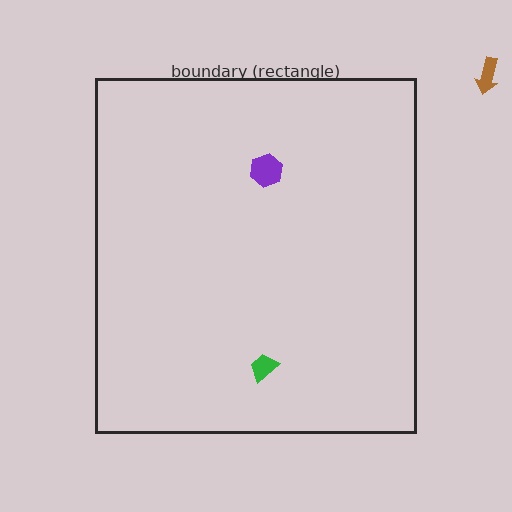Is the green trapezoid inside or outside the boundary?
Inside.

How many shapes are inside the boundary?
2 inside, 1 outside.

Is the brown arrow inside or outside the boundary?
Outside.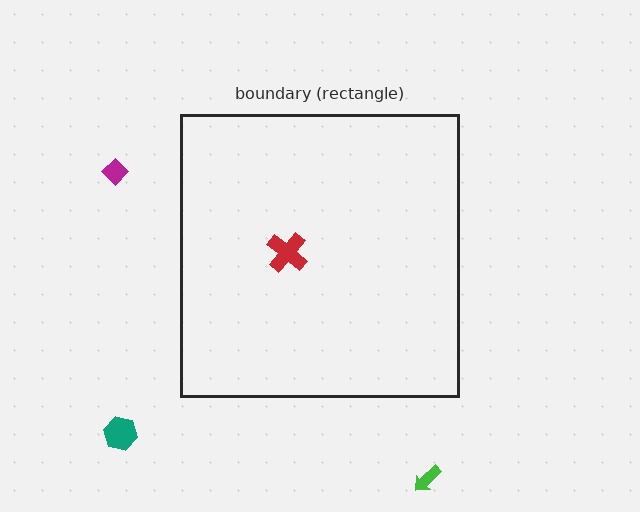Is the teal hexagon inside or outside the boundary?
Outside.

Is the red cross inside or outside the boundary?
Inside.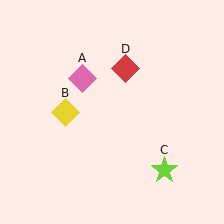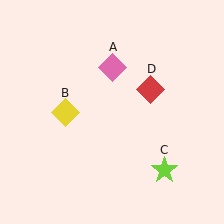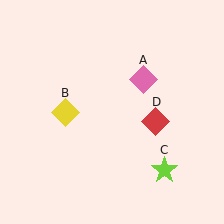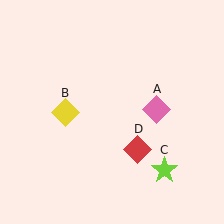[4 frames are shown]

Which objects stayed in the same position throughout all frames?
Yellow diamond (object B) and lime star (object C) remained stationary.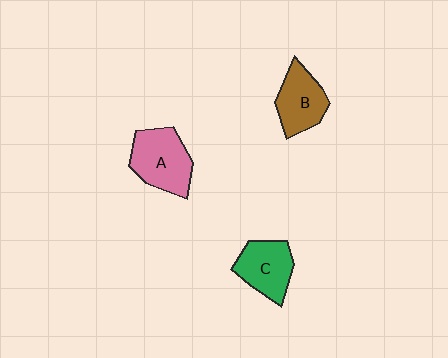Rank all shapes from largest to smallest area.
From largest to smallest: A (pink), B (brown), C (green).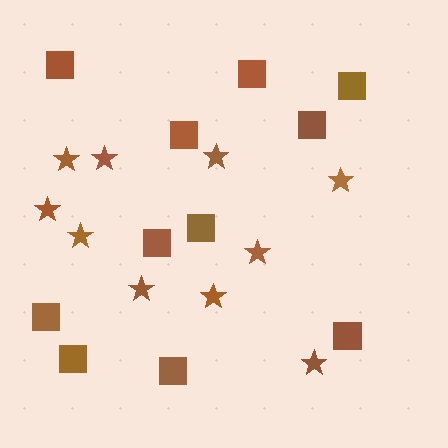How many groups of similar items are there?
There are 2 groups: one group of stars (10) and one group of squares (11).